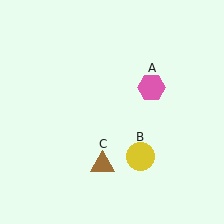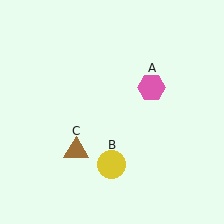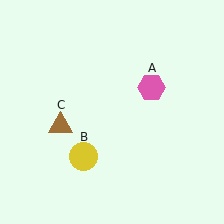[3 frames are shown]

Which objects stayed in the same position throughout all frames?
Pink hexagon (object A) remained stationary.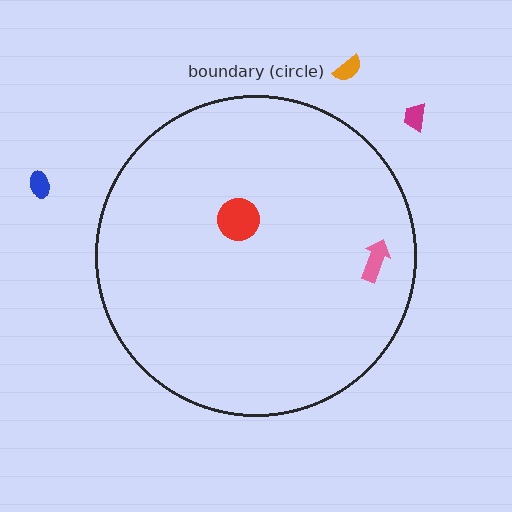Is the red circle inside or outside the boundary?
Inside.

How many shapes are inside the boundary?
2 inside, 3 outside.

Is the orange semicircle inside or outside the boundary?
Outside.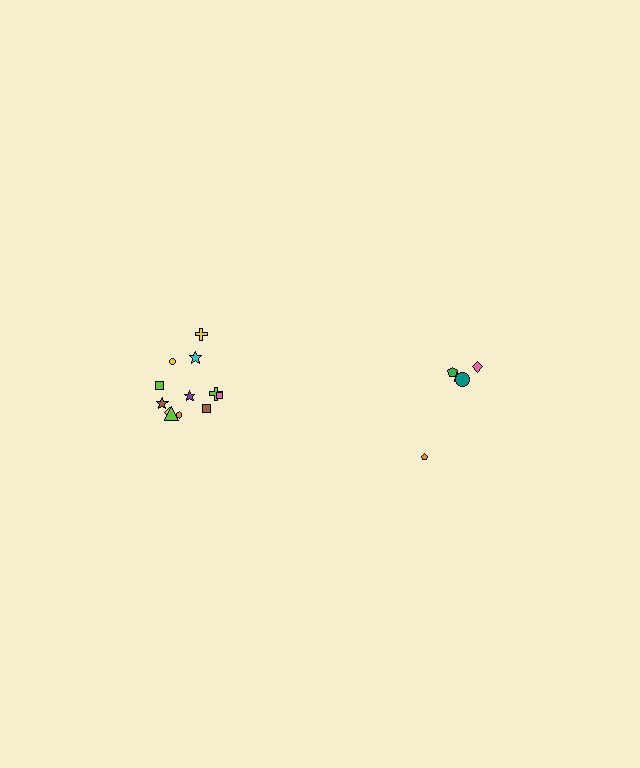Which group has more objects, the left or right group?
The left group.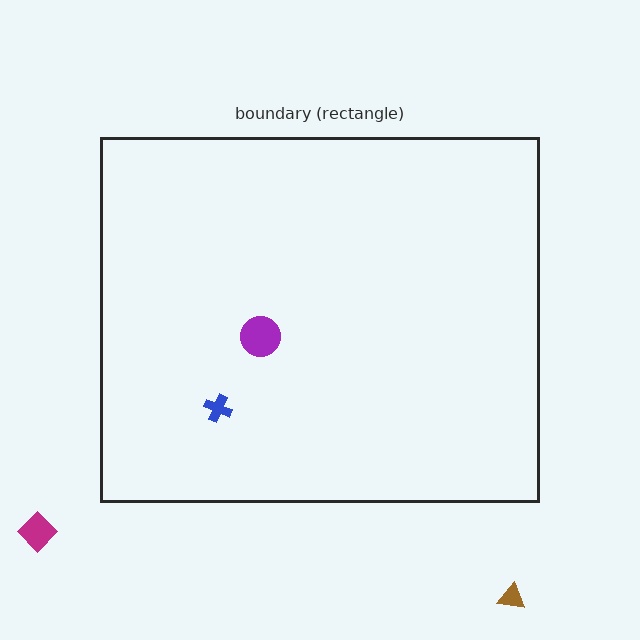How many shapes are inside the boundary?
2 inside, 2 outside.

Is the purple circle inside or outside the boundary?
Inside.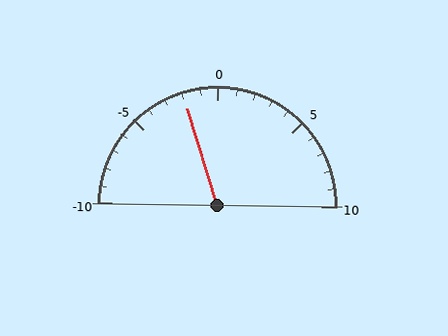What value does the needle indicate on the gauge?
The needle indicates approximately -2.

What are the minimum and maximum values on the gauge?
The gauge ranges from -10 to 10.